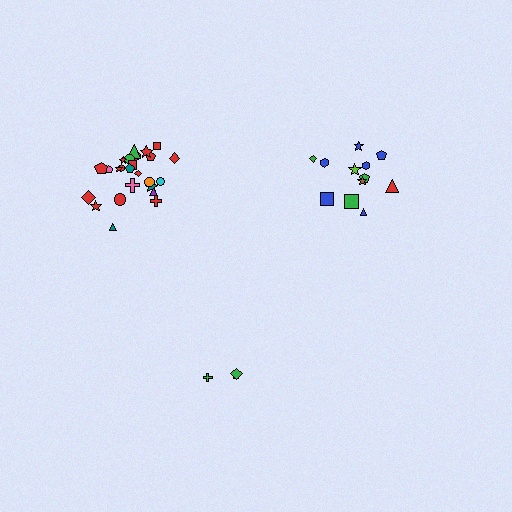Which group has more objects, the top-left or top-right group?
The top-left group.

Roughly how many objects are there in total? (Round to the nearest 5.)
Roughly 40 objects in total.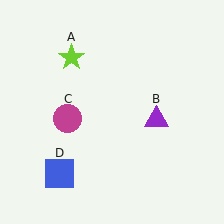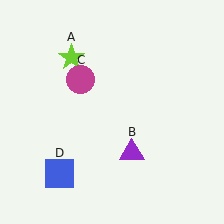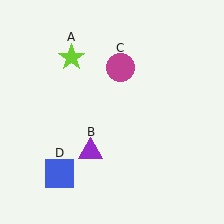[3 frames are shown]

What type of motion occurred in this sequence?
The purple triangle (object B), magenta circle (object C) rotated clockwise around the center of the scene.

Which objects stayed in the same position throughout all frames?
Lime star (object A) and blue square (object D) remained stationary.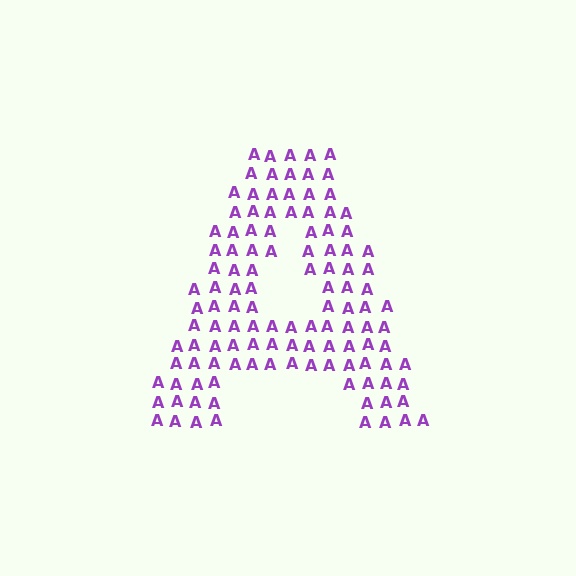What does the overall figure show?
The overall figure shows the letter A.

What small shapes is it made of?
It is made of small letter A's.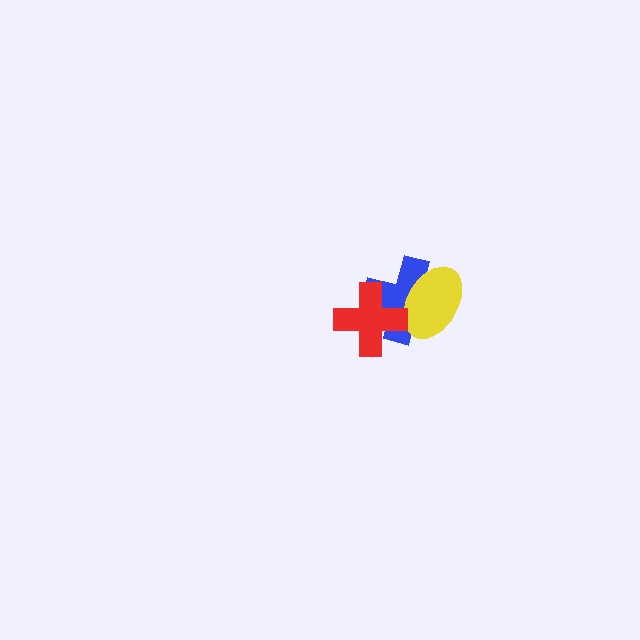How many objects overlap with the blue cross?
2 objects overlap with the blue cross.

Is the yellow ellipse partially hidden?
Yes, it is partially covered by another shape.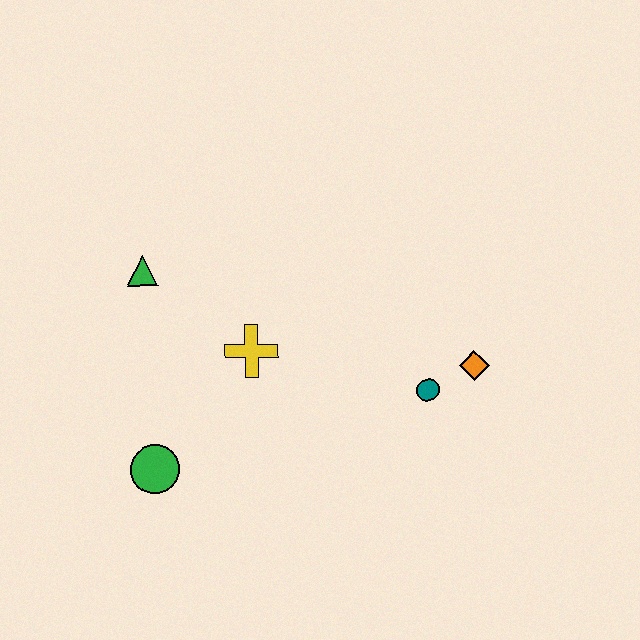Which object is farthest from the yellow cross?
The orange diamond is farthest from the yellow cross.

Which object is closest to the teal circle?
The orange diamond is closest to the teal circle.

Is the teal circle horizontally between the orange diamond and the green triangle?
Yes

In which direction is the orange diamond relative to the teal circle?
The orange diamond is to the right of the teal circle.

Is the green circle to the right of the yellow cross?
No